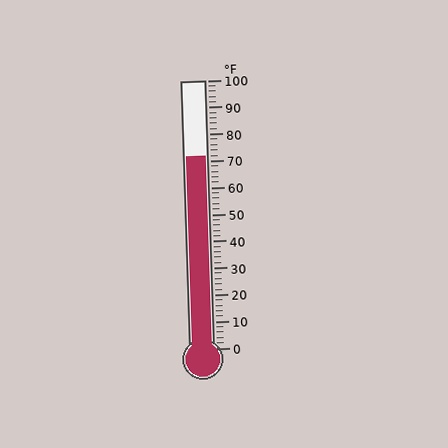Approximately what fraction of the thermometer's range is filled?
The thermometer is filled to approximately 70% of its range.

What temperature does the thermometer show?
The thermometer shows approximately 72°F.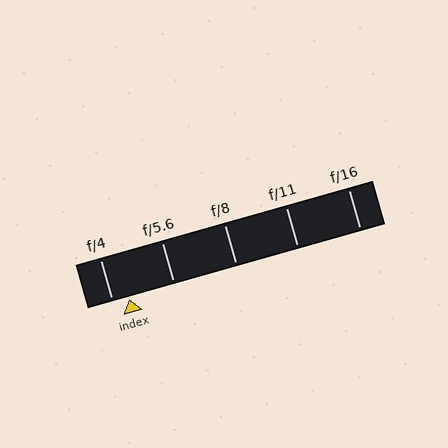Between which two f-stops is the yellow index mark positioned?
The index mark is between f/4 and f/5.6.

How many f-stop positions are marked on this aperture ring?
There are 5 f-stop positions marked.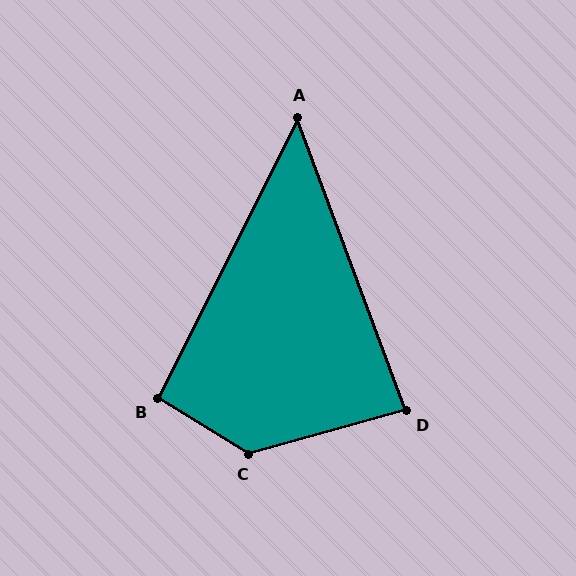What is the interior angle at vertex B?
Approximately 95 degrees (obtuse).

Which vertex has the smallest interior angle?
A, at approximately 47 degrees.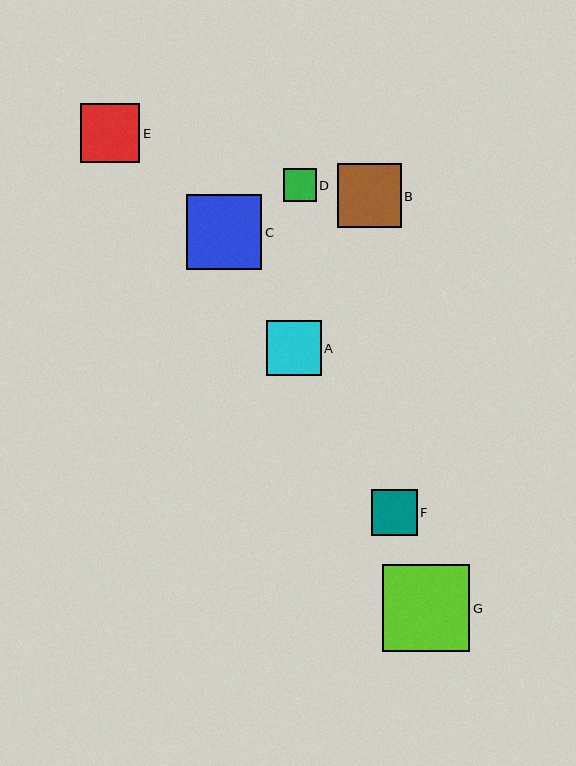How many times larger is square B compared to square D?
Square B is approximately 2.0 times the size of square D.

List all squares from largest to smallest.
From largest to smallest: G, C, B, E, A, F, D.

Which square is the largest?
Square G is the largest with a size of approximately 87 pixels.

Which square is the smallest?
Square D is the smallest with a size of approximately 33 pixels.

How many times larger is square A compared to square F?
Square A is approximately 1.2 times the size of square F.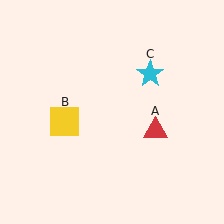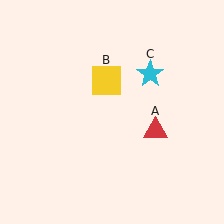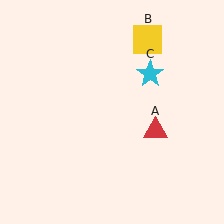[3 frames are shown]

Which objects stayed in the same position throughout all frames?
Red triangle (object A) and cyan star (object C) remained stationary.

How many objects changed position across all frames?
1 object changed position: yellow square (object B).